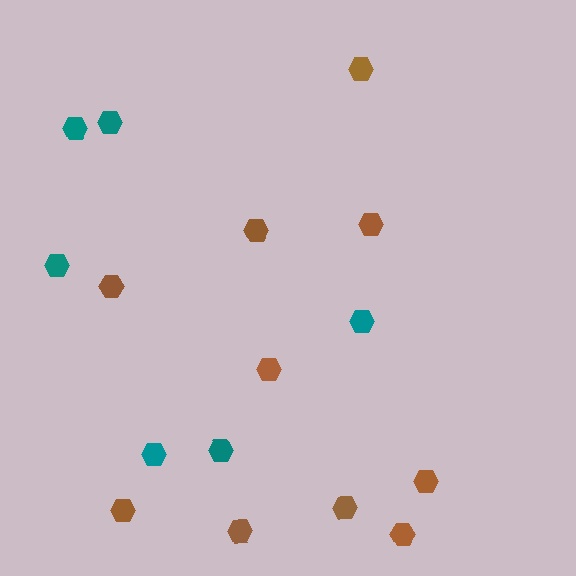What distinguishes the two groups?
There are 2 groups: one group of teal hexagons (6) and one group of brown hexagons (10).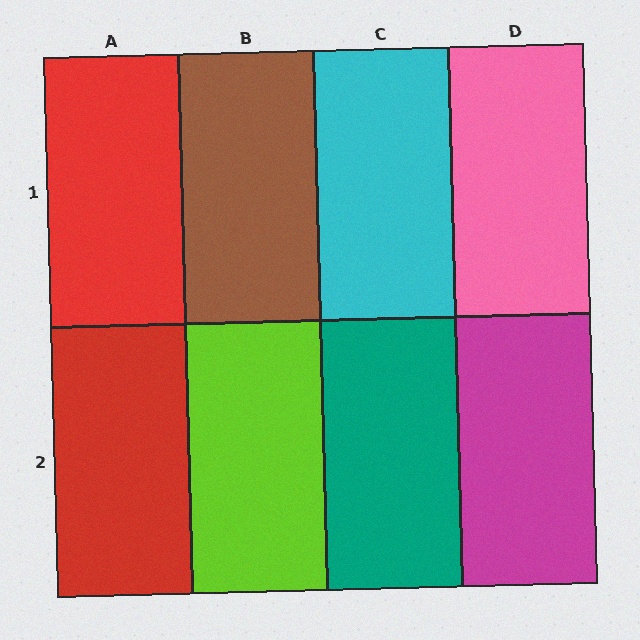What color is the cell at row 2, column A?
Red.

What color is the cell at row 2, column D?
Magenta.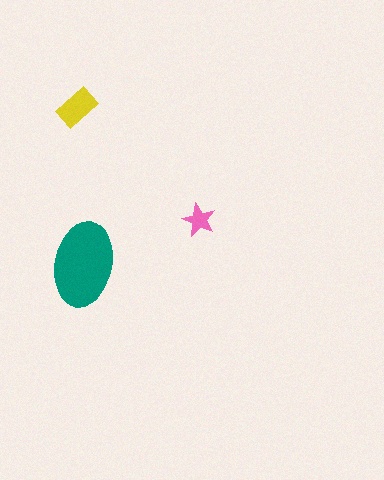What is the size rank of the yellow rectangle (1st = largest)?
2nd.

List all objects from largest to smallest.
The teal ellipse, the yellow rectangle, the pink star.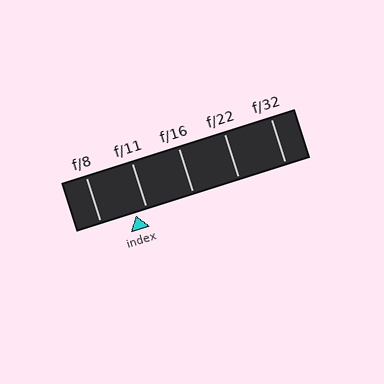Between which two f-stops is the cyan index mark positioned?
The index mark is between f/8 and f/11.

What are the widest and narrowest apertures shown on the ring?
The widest aperture shown is f/8 and the narrowest is f/32.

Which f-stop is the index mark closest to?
The index mark is closest to f/11.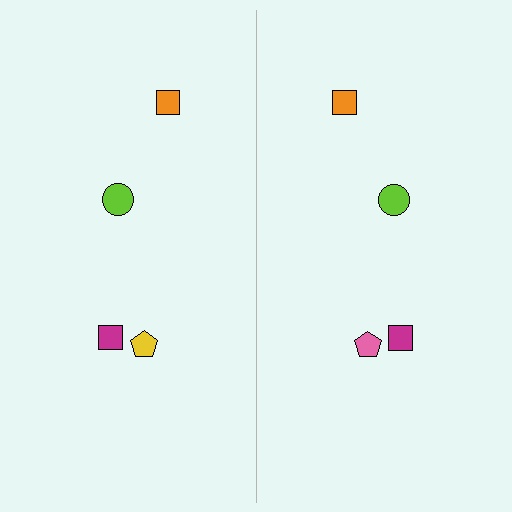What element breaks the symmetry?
The pink pentagon on the right side breaks the symmetry — its mirror counterpart is yellow.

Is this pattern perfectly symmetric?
No, the pattern is not perfectly symmetric. The pink pentagon on the right side breaks the symmetry — its mirror counterpart is yellow.